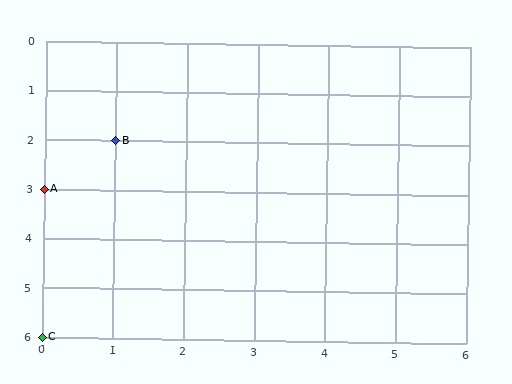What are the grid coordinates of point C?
Point C is at grid coordinates (0, 6).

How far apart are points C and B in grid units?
Points C and B are 1 column and 4 rows apart (about 4.1 grid units diagonally).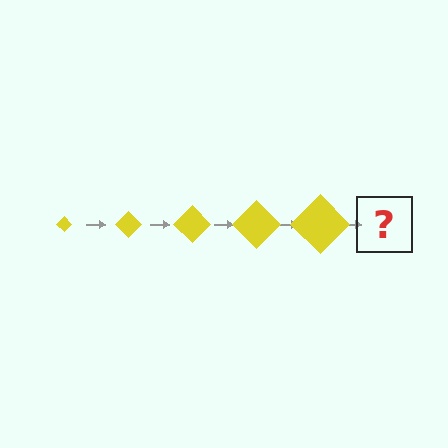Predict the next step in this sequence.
The next step is a yellow diamond, larger than the previous one.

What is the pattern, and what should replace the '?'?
The pattern is that the diamond gets progressively larger each step. The '?' should be a yellow diamond, larger than the previous one.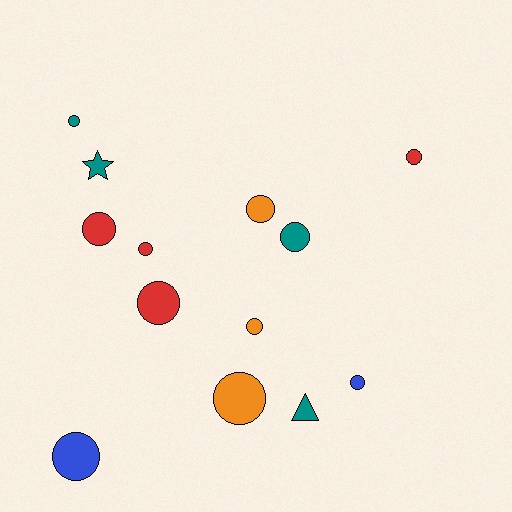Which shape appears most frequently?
Circle, with 11 objects.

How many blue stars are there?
There are no blue stars.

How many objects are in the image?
There are 13 objects.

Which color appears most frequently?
Teal, with 4 objects.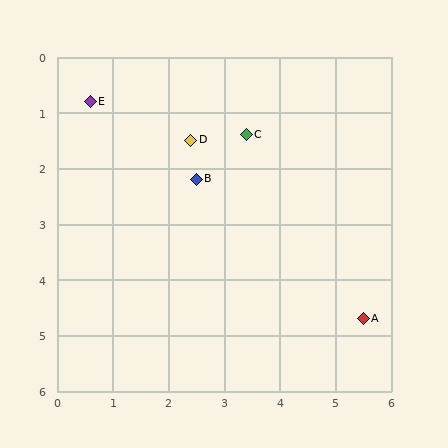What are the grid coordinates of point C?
Point C is at approximately (3.4, 1.4).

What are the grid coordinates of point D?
Point D is at approximately (2.4, 1.5).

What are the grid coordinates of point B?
Point B is at approximately (2.5, 2.2).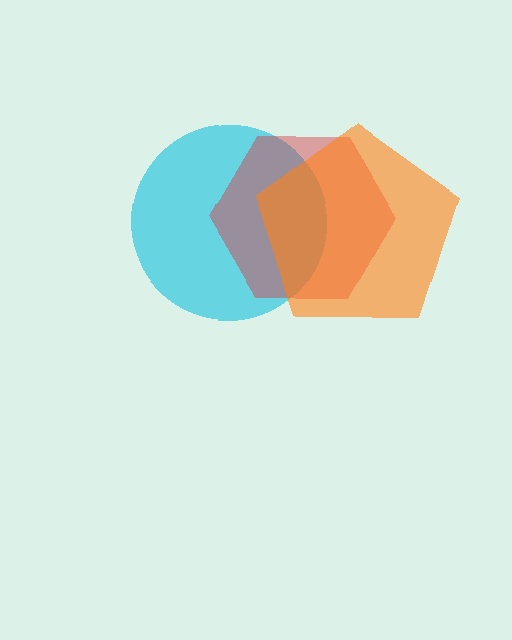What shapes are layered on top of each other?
The layered shapes are: a cyan circle, a red hexagon, an orange pentagon.